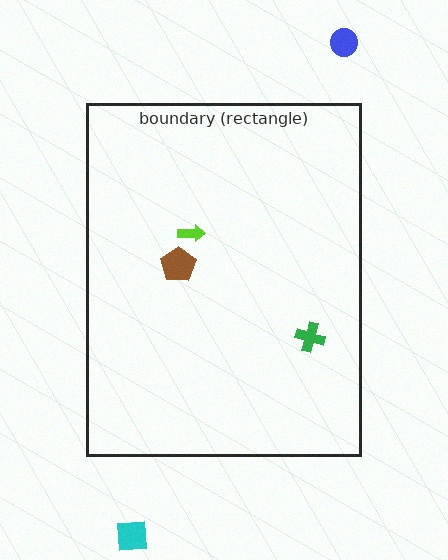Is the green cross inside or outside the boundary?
Inside.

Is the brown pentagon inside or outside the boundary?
Inside.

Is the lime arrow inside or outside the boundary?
Inside.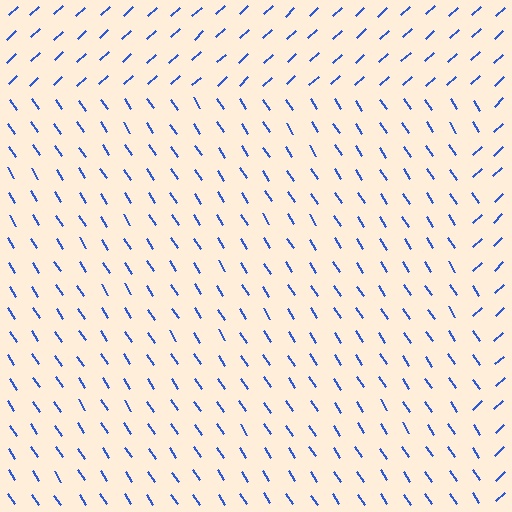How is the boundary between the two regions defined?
The boundary is defined purely by a change in line orientation (approximately 80 degrees difference). All lines are the same color and thickness.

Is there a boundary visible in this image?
Yes, there is a texture boundary formed by a change in line orientation.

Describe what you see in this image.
The image is filled with small blue line segments. A rectangle region in the image has lines oriented differently from the surrounding lines, creating a visible texture boundary.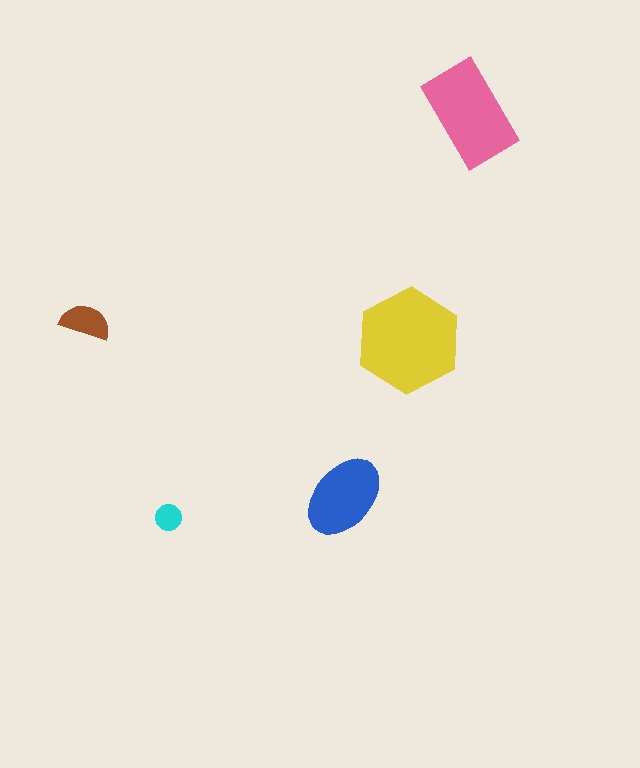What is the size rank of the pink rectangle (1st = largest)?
2nd.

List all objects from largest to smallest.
The yellow hexagon, the pink rectangle, the blue ellipse, the brown semicircle, the cyan circle.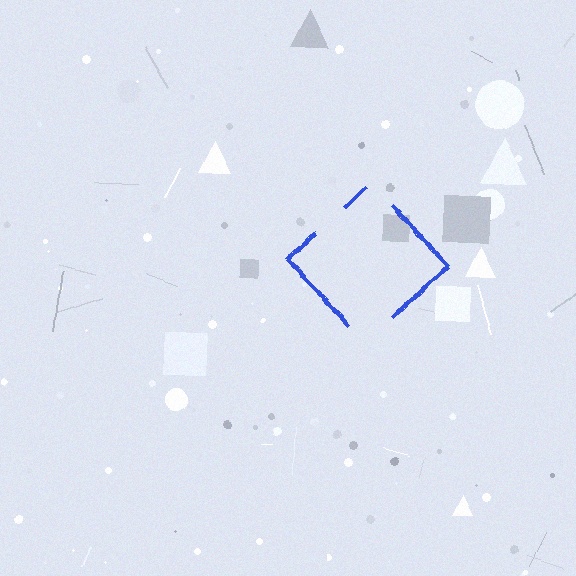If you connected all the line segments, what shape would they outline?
They would outline a diamond.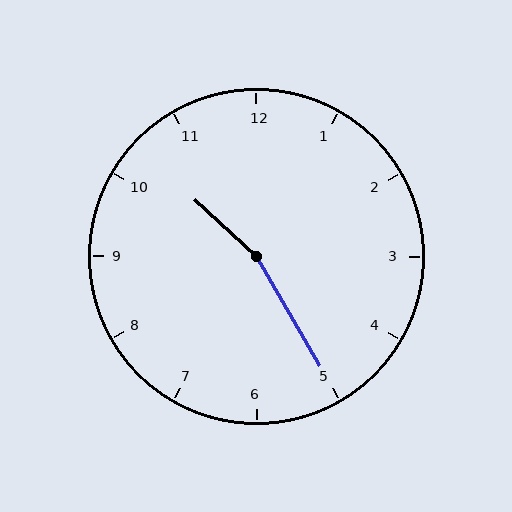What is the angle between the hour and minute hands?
Approximately 162 degrees.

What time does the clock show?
10:25.